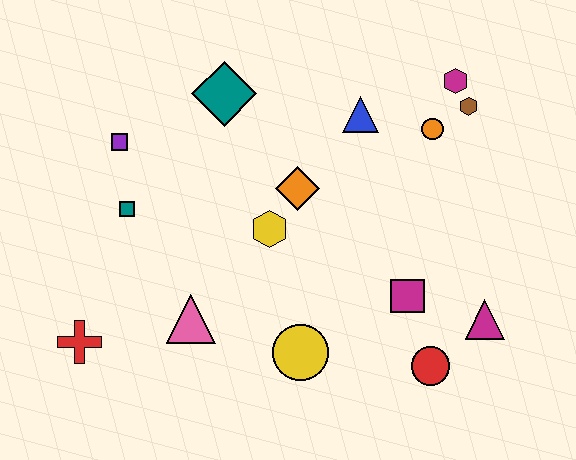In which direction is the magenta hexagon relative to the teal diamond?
The magenta hexagon is to the right of the teal diamond.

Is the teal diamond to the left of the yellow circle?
Yes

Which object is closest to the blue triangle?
The orange circle is closest to the blue triangle.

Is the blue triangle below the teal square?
No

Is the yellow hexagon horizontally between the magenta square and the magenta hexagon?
No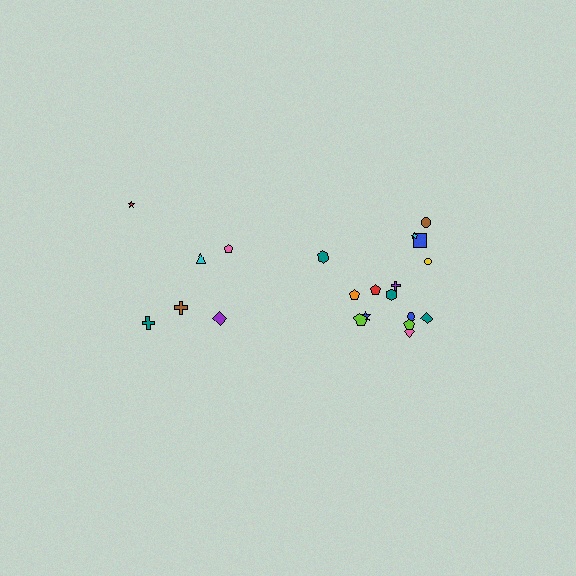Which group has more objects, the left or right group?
The right group.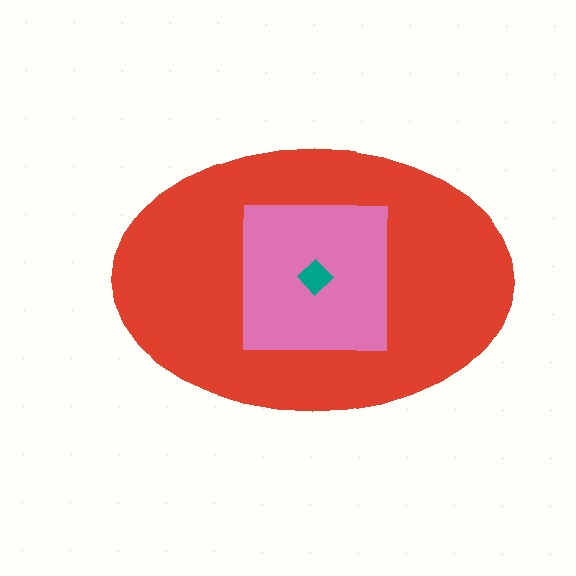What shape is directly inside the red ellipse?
The pink square.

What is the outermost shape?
The red ellipse.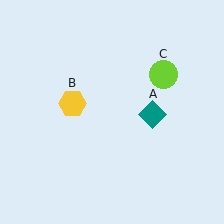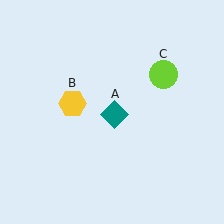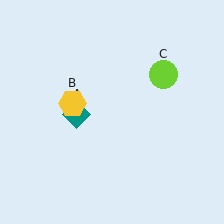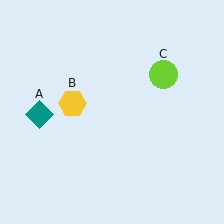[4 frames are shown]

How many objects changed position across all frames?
1 object changed position: teal diamond (object A).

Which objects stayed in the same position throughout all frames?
Yellow hexagon (object B) and lime circle (object C) remained stationary.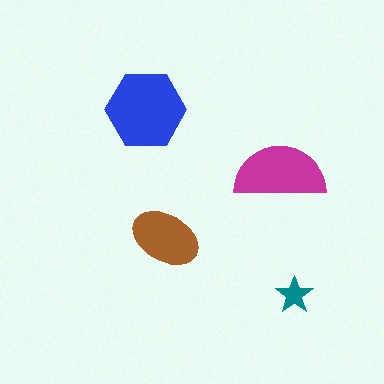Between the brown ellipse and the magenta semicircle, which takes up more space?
The magenta semicircle.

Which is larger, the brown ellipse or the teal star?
The brown ellipse.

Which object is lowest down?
The teal star is bottommost.